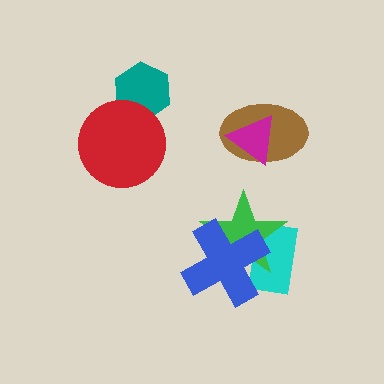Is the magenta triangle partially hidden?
No, no other shape covers it.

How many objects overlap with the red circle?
1 object overlaps with the red circle.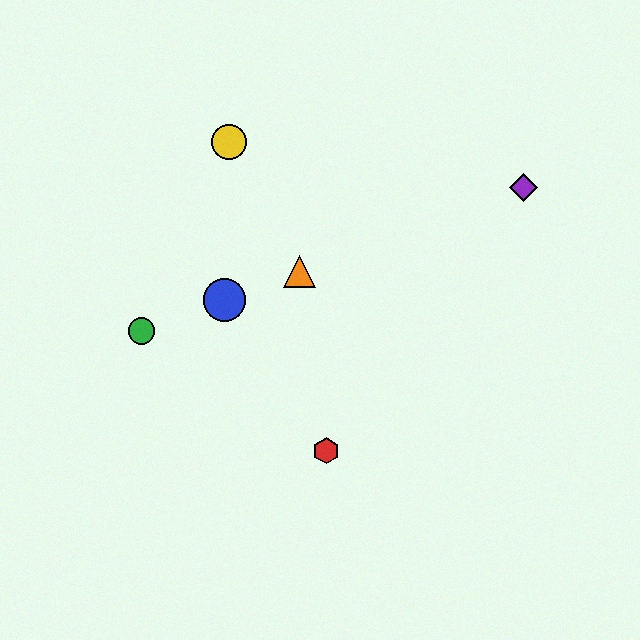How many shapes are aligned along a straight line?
4 shapes (the blue circle, the green circle, the purple diamond, the orange triangle) are aligned along a straight line.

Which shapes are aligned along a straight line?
The blue circle, the green circle, the purple diamond, the orange triangle are aligned along a straight line.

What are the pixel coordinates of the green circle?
The green circle is at (141, 331).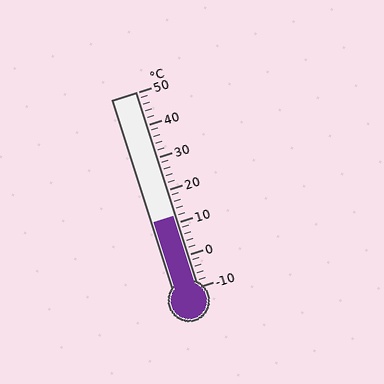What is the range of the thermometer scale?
The thermometer scale ranges from -10°C to 50°C.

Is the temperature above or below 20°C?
The temperature is below 20°C.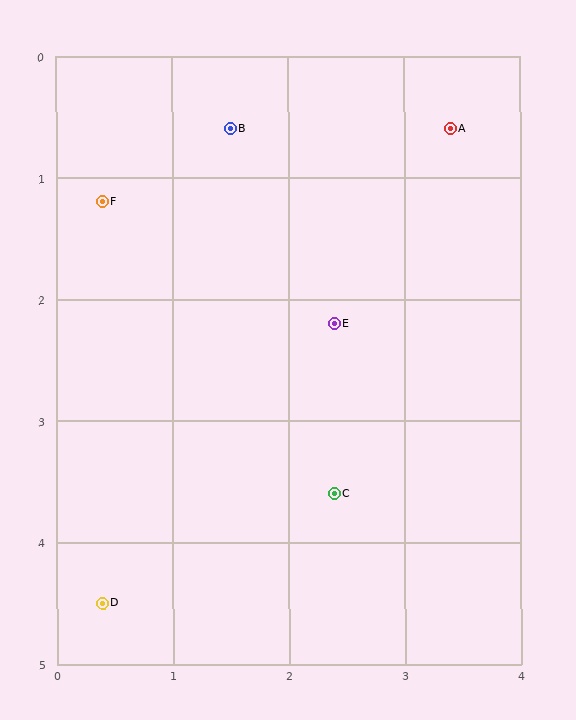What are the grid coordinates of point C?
Point C is at approximately (2.4, 3.6).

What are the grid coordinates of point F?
Point F is at approximately (0.4, 1.2).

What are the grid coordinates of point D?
Point D is at approximately (0.4, 4.5).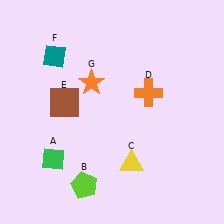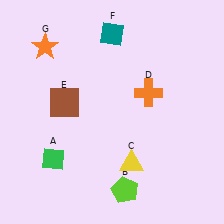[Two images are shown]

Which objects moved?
The objects that moved are: the lime pentagon (B), the teal diamond (F), the orange star (G).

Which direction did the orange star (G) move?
The orange star (G) moved left.